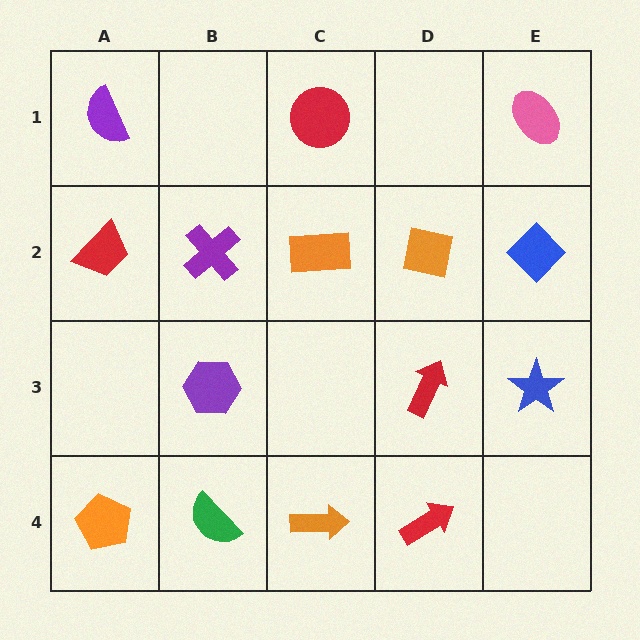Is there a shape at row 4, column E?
No, that cell is empty.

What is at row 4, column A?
An orange pentagon.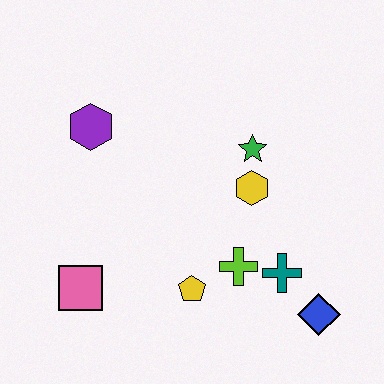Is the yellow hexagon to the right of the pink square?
Yes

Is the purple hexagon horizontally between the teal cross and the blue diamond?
No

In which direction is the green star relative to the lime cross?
The green star is above the lime cross.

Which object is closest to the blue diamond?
The teal cross is closest to the blue diamond.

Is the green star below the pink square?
No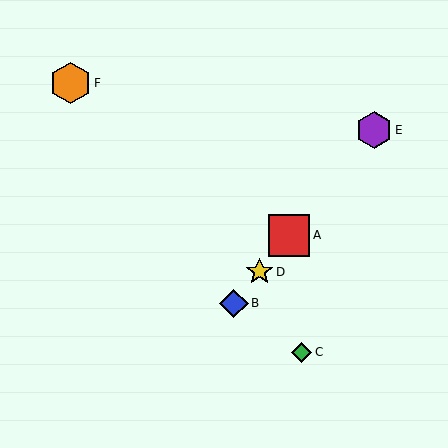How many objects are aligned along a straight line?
4 objects (A, B, D, E) are aligned along a straight line.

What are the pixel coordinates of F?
Object F is at (71, 83).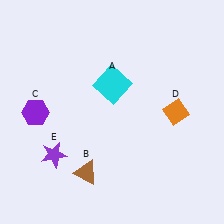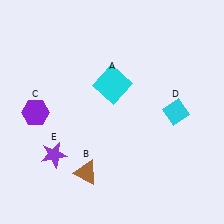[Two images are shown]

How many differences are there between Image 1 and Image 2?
There is 1 difference between the two images.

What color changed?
The diamond (D) changed from orange in Image 1 to cyan in Image 2.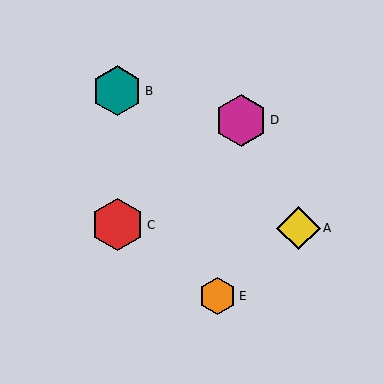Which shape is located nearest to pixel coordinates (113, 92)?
The teal hexagon (labeled B) at (117, 91) is nearest to that location.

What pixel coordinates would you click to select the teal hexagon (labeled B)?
Click at (117, 91) to select the teal hexagon B.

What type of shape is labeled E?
Shape E is an orange hexagon.